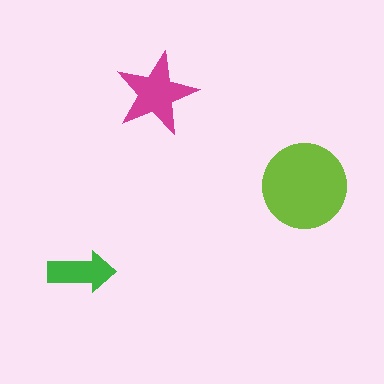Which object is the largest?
The lime circle.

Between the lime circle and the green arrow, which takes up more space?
The lime circle.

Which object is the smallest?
The green arrow.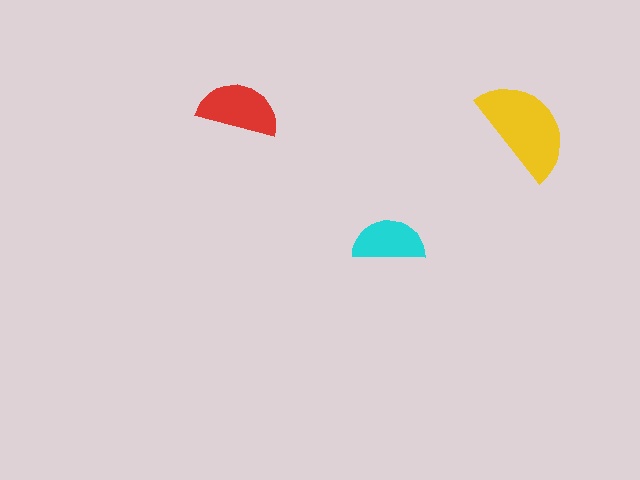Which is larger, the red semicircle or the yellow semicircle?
The yellow one.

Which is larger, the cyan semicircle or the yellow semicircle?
The yellow one.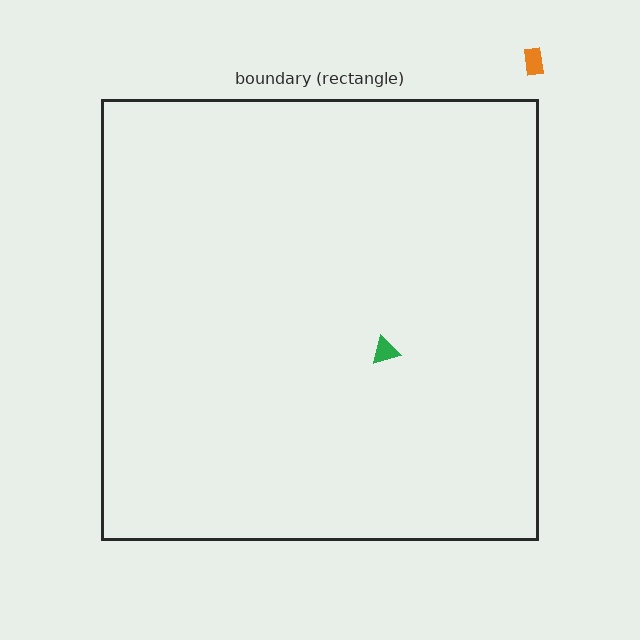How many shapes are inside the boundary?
1 inside, 1 outside.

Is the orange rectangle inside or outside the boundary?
Outside.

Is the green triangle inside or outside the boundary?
Inside.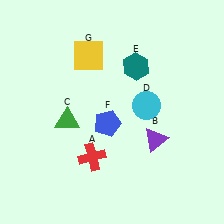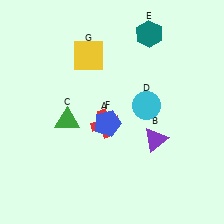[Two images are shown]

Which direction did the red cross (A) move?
The red cross (A) moved up.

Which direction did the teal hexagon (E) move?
The teal hexagon (E) moved up.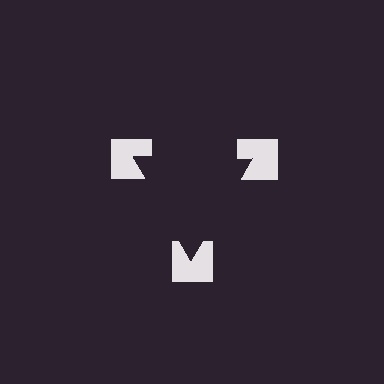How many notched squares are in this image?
There are 3 — one at each vertex of the illusory triangle.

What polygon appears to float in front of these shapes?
An illusory triangle — its edges are inferred from the aligned wedge cuts in the notched squares, not physically drawn.